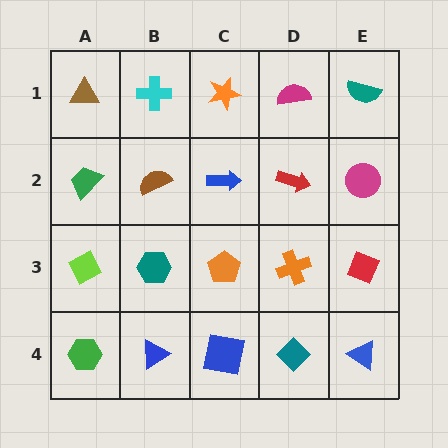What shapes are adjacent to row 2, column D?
A magenta semicircle (row 1, column D), an orange cross (row 3, column D), a blue arrow (row 2, column C), a magenta circle (row 2, column E).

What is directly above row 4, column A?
A lime diamond.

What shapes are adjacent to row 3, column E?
A magenta circle (row 2, column E), a blue triangle (row 4, column E), an orange cross (row 3, column D).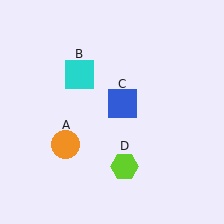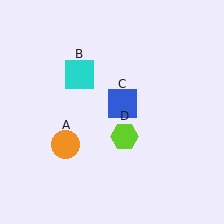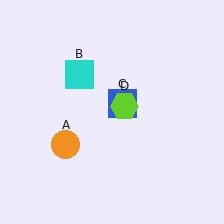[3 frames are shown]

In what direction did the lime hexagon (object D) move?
The lime hexagon (object D) moved up.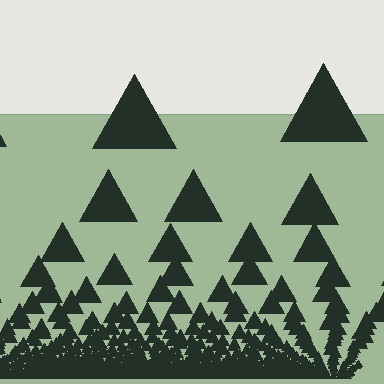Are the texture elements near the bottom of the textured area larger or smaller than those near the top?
Smaller. The gradient is inverted — elements near the bottom are smaller and denser.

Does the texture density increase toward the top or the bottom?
Density increases toward the bottom.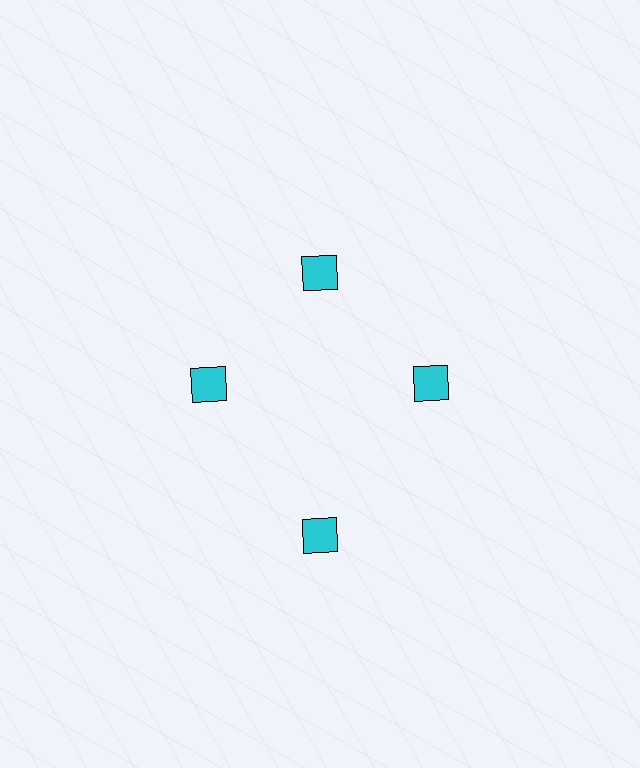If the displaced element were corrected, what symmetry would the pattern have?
It would have 4-fold rotational symmetry — the pattern would map onto itself every 90 degrees.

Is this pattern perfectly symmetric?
No. The 4 cyan diamonds are arranged in a ring, but one element near the 6 o'clock position is pushed outward from the center, breaking the 4-fold rotational symmetry.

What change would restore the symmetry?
The symmetry would be restored by moving it inward, back onto the ring so that all 4 diamonds sit at equal angles and equal distance from the center.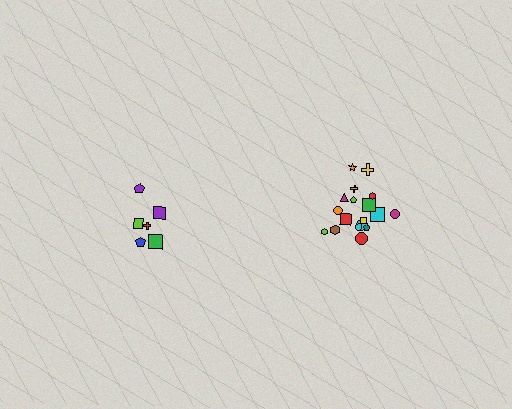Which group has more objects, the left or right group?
The right group.